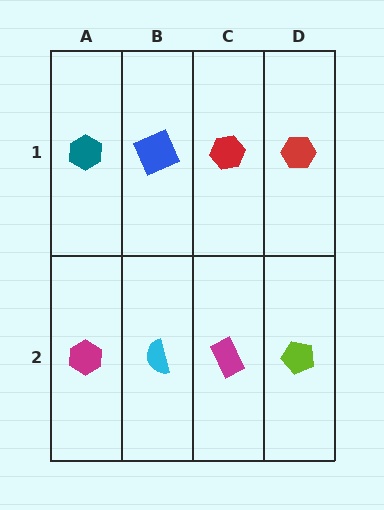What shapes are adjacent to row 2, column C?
A red hexagon (row 1, column C), a cyan semicircle (row 2, column B), a lime pentagon (row 2, column D).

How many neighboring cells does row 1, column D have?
2.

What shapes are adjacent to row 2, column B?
A blue square (row 1, column B), a magenta hexagon (row 2, column A), a magenta rectangle (row 2, column C).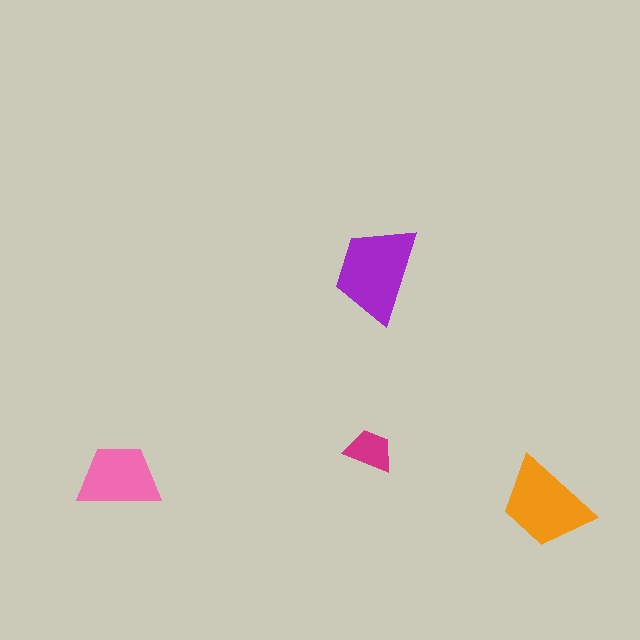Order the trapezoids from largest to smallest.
the purple one, the orange one, the pink one, the magenta one.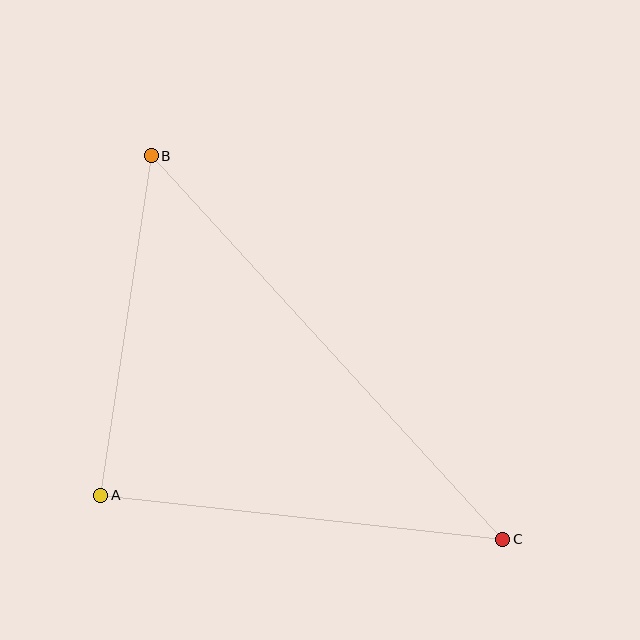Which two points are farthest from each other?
Points B and C are farthest from each other.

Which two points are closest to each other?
Points A and B are closest to each other.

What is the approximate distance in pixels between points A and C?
The distance between A and C is approximately 404 pixels.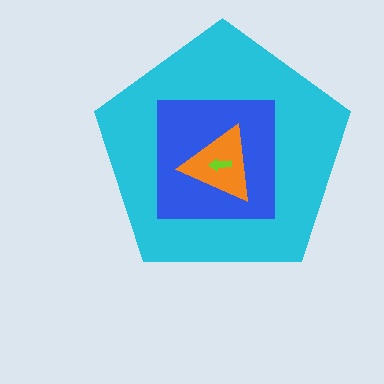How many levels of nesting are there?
4.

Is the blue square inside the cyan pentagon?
Yes.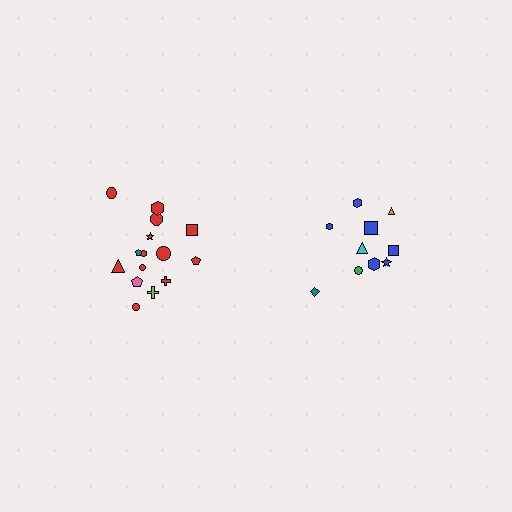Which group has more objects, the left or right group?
The left group.